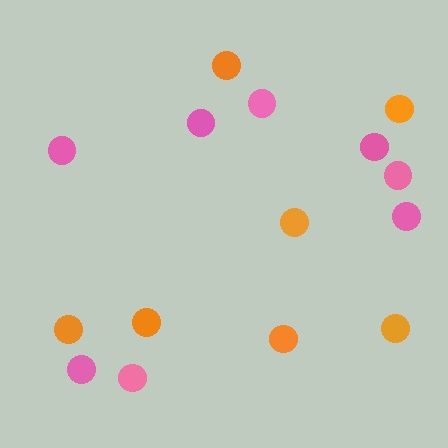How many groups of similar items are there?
There are 2 groups: one group of orange circles (7) and one group of pink circles (8).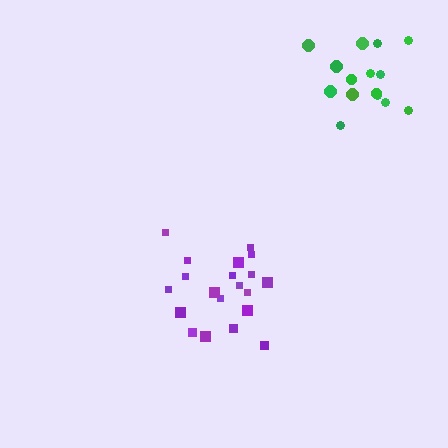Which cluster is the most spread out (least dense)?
Green.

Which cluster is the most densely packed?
Purple.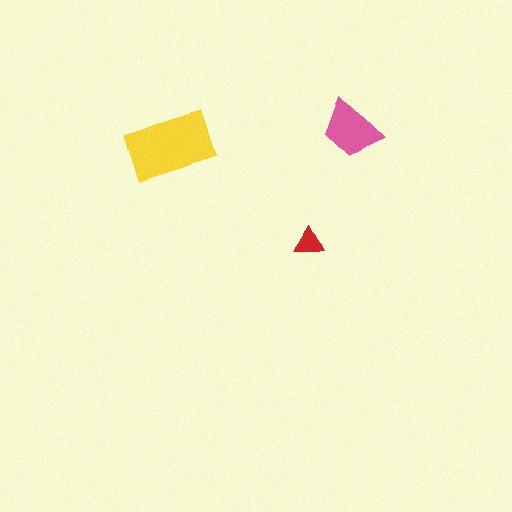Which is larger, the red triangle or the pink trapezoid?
The pink trapezoid.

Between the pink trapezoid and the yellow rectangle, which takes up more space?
The yellow rectangle.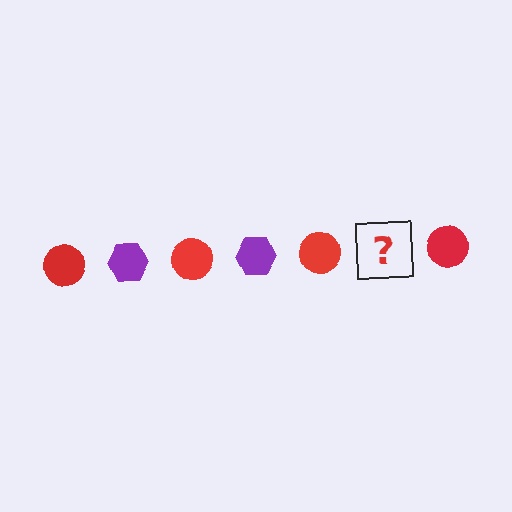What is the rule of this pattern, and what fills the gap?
The rule is that the pattern alternates between red circle and purple hexagon. The gap should be filled with a purple hexagon.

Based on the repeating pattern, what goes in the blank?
The blank should be a purple hexagon.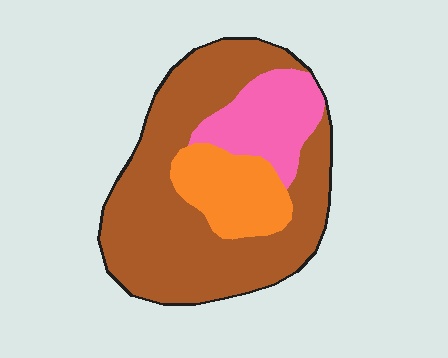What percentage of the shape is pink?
Pink takes up about one sixth (1/6) of the shape.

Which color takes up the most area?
Brown, at roughly 65%.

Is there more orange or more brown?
Brown.